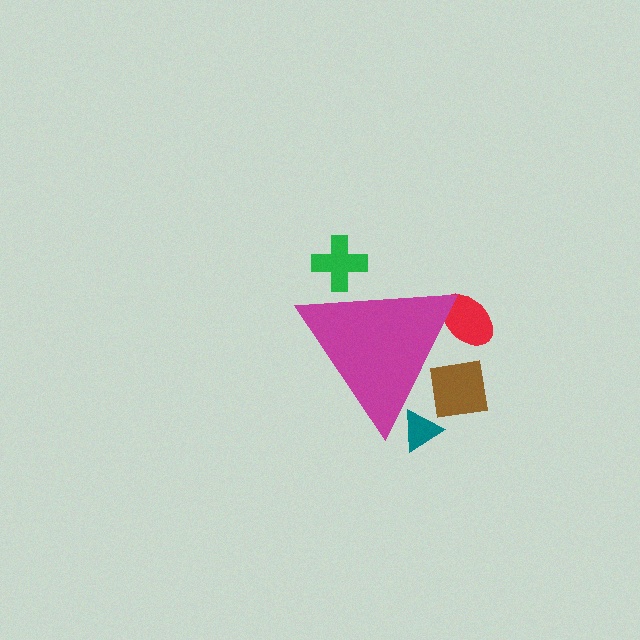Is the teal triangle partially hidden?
Yes, the teal triangle is partially hidden behind the magenta triangle.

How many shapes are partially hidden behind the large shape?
4 shapes are partially hidden.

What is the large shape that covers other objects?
A magenta triangle.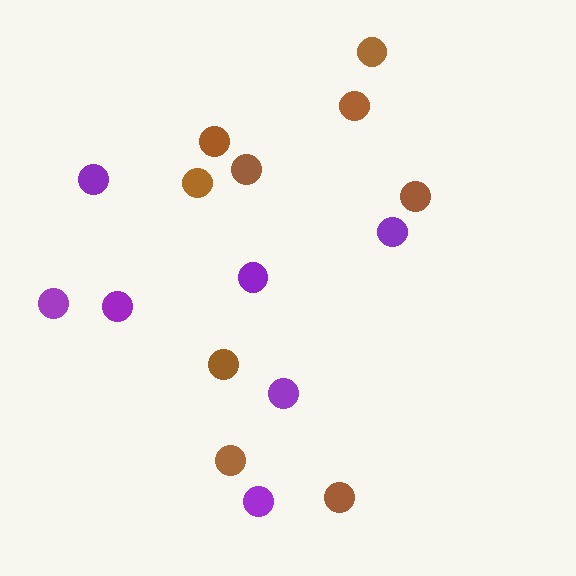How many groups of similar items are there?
There are 2 groups: one group of purple circles (7) and one group of brown circles (9).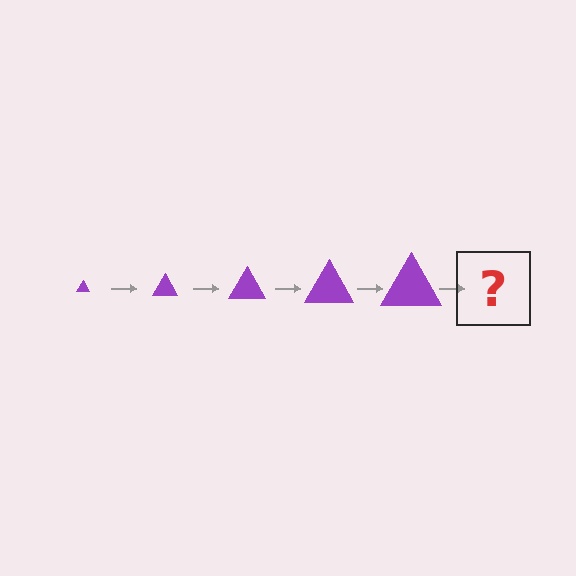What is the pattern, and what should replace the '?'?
The pattern is that the triangle gets progressively larger each step. The '?' should be a purple triangle, larger than the previous one.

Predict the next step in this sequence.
The next step is a purple triangle, larger than the previous one.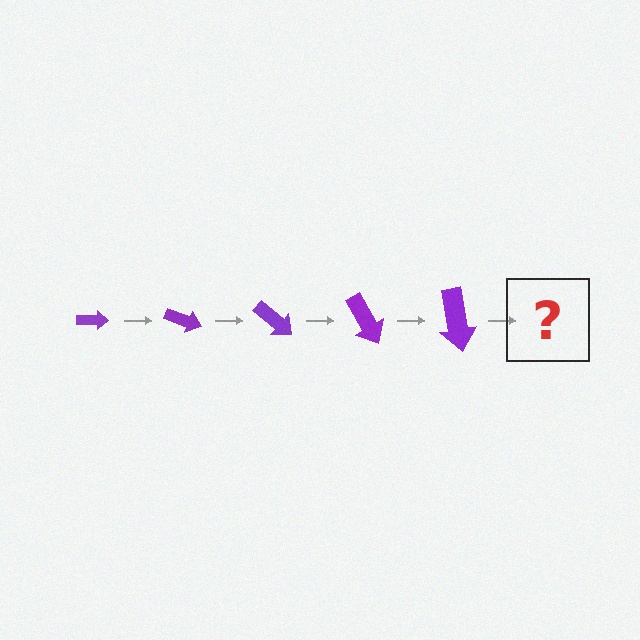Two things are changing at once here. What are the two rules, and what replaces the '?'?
The two rules are that the arrow grows larger each step and it rotates 20 degrees each step. The '?' should be an arrow, larger than the previous one and rotated 100 degrees from the start.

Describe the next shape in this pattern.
It should be an arrow, larger than the previous one and rotated 100 degrees from the start.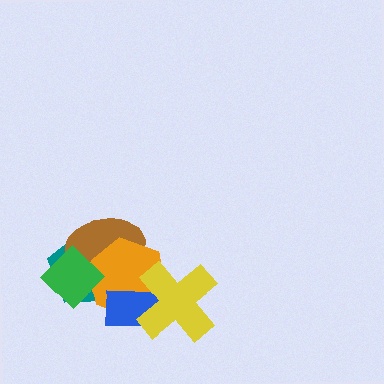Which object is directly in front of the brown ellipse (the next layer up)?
The orange hexagon is directly in front of the brown ellipse.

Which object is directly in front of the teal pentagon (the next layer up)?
The brown ellipse is directly in front of the teal pentagon.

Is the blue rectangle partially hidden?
Yes, it is partially covered by another shape.